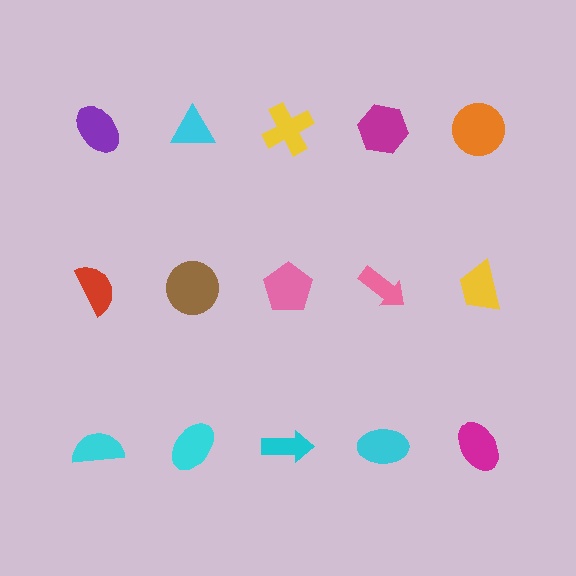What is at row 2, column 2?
A brown circle.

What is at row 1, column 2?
A cyan triangle.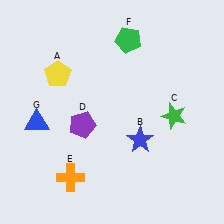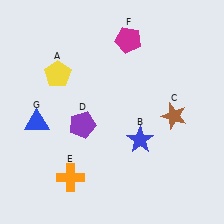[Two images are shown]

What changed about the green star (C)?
In Image 1, C is green. In Image 2, it changed to brown.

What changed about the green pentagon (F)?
In Image 1, F is green. In Image 2, it changed to magenta.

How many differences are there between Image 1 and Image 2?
There are 2 differences between the two images.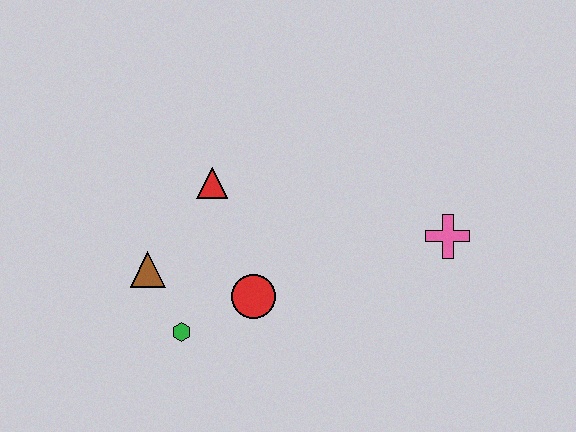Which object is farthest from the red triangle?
The pink cross is farthest from the red triangle.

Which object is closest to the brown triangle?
The green hexagon is closest to the brown triangle.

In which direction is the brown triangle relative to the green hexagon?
The brown triangle is above the green hexagon.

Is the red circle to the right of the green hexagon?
Yes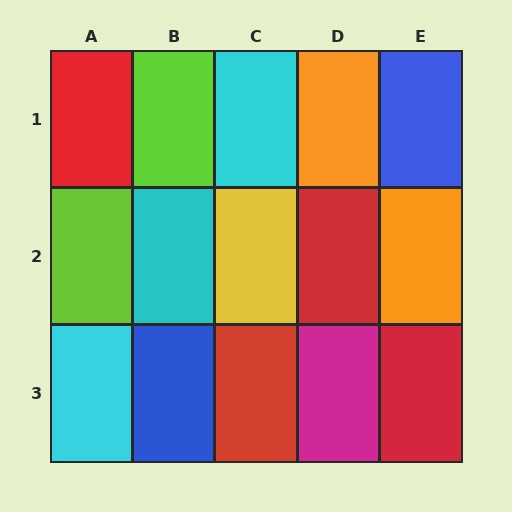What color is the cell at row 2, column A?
Lime.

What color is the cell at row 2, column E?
Orange.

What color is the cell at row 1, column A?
Red.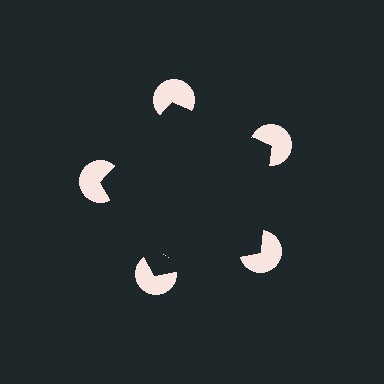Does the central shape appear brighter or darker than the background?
It typically appears slightly darker than the background, even though no actual brightness change is drawn.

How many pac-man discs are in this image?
There are 5 — one at each vertex of the illusory pentagon.